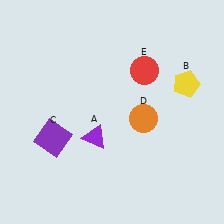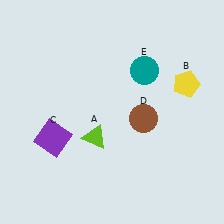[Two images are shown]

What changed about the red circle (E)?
In Image 1, E is red. In Image 2, it changed to teal.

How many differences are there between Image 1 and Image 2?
There are 3 differences between the two images.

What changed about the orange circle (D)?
In Image 1, D is orange. In Image 2, it changed to brown.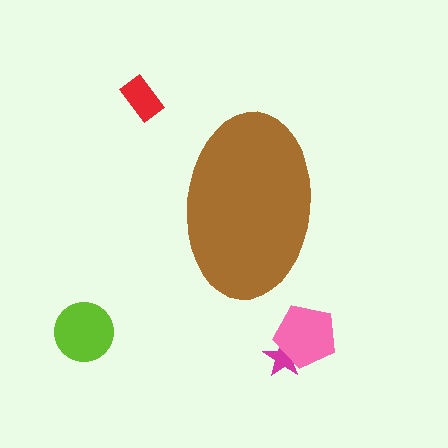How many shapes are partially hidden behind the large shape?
0 shapes are partially hidden.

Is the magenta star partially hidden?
No, the magenta star is fully visible.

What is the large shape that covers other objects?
A brown ellipse.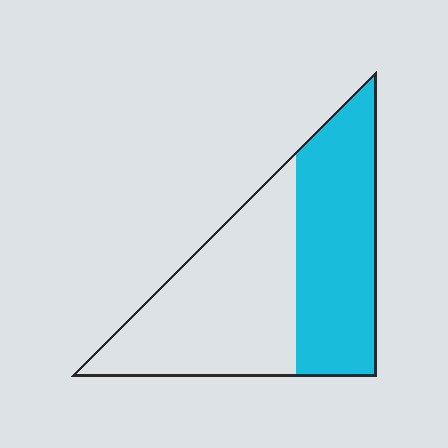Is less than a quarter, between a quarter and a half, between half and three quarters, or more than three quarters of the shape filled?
Between a quarter and a half.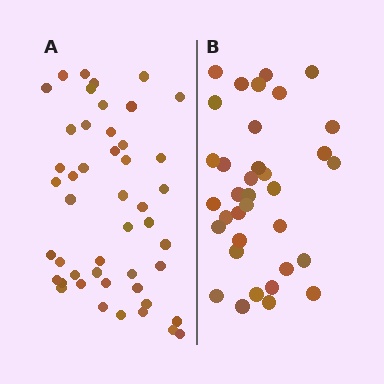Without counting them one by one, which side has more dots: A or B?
Region A (the left region) has more dots.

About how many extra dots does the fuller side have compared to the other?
Region A has roughly 12 or so more dots than region B.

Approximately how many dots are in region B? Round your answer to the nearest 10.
About 40 dots. (The exact count is 35, which rounds to 40.)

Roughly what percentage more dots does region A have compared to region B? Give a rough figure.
About 35% more.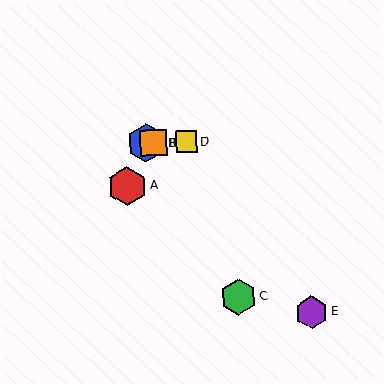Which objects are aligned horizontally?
Objects B, D, F are aligned horizontally.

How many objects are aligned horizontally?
3 objects (B, D, F) are aligned horizontally.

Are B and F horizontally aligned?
Yes, both are at y≈143.